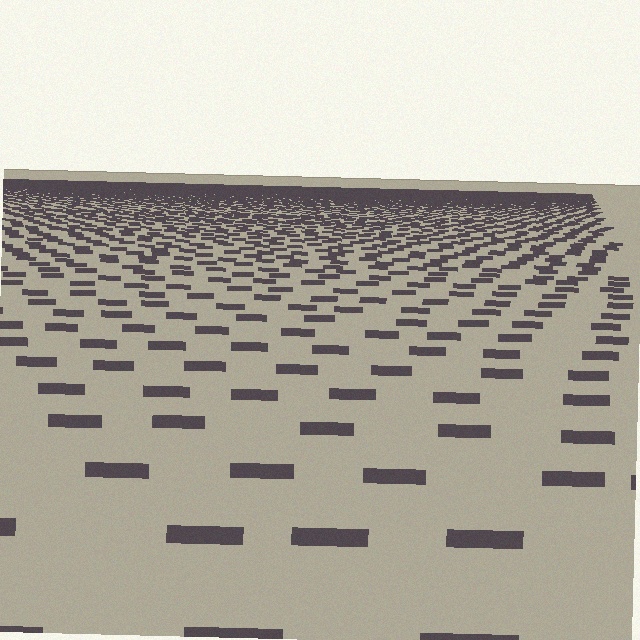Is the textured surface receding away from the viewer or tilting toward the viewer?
The surface is receding away from the viewer. Texture elements get smaller and denser toward the top.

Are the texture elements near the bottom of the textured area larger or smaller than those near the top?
Larger. Near the bottom, elements are closer to the viewer and appear at a bigger on-screen size.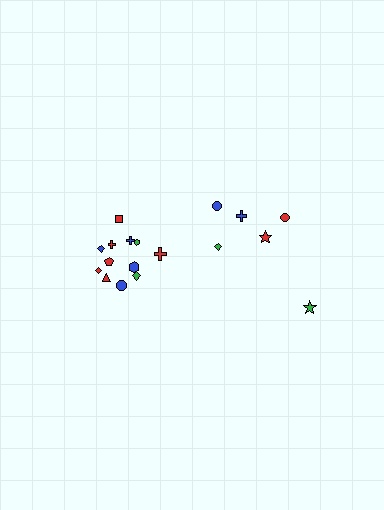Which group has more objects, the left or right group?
The left group.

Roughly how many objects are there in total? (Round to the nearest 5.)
Roughly 20 objects in total.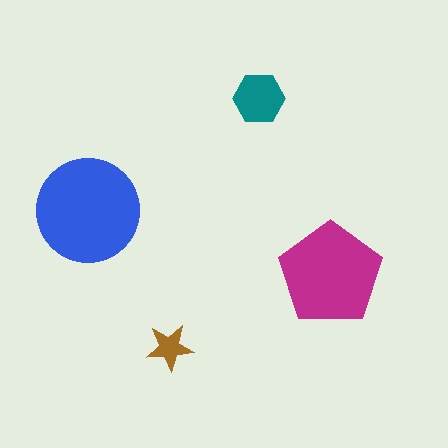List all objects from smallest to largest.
The brown star, the teal hexagon, the magenta pentagon, the blue circle.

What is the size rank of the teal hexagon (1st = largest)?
3rd.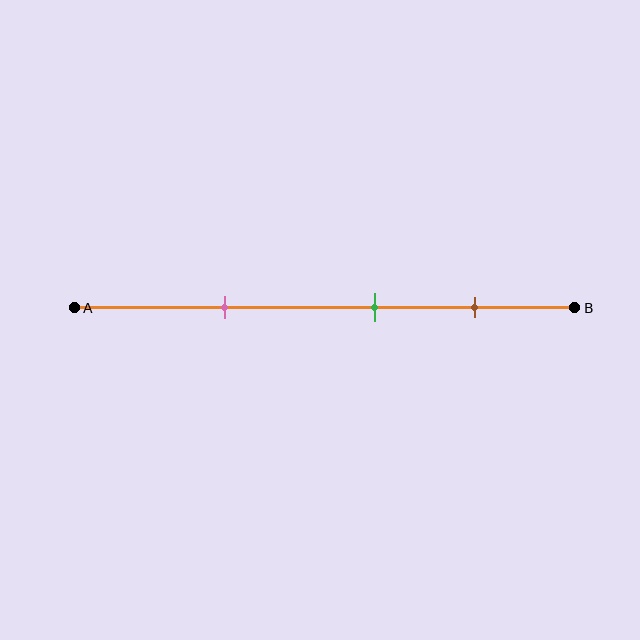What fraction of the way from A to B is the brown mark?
The brown mark is approximately 80% (0.8) of the way from A to B.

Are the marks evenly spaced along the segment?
Yes, the marks are approximately evenly spaced.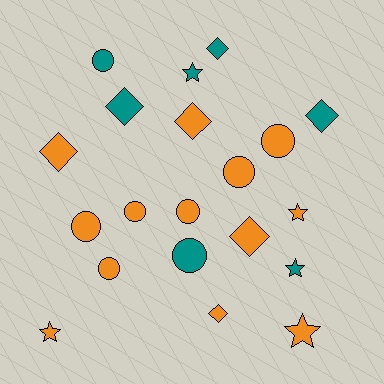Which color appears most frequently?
Orange, with 13 objects.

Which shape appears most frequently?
Circle, with 8 objects.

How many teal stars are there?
There are 2 teal stars.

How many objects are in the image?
There are 20 objects.